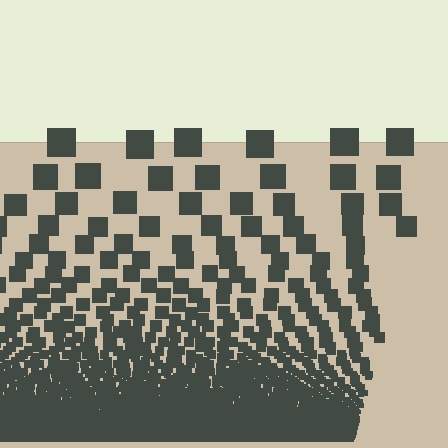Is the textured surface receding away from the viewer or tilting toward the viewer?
The surface appears to tilt toward the viewer. Texture elements get larger and sparser toward the top.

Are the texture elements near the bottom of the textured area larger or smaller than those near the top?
Smaller. The gradient is inverted — elements near the bottom are smaller and denser.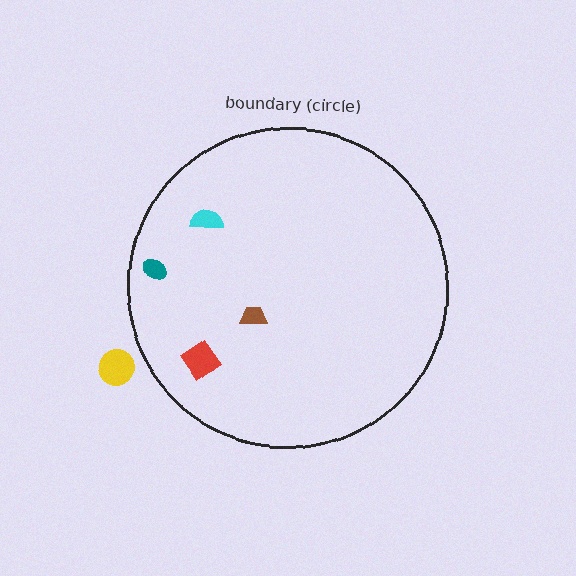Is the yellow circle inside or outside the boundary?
Outside.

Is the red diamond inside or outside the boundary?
Inside.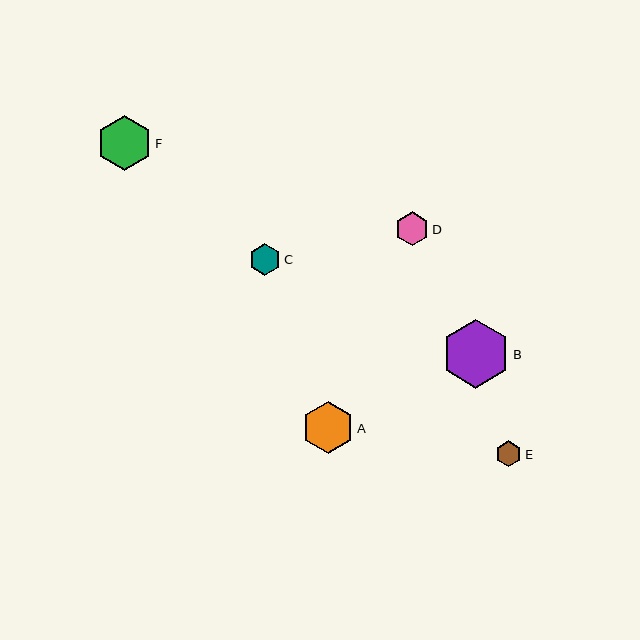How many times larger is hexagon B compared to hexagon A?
Hexagon B is approximately 1.3 times the size of hexagon A.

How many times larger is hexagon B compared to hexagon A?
Hexagon B is approximately 1.3 times the size of hexagon A.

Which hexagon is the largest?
Hexagon B is the largest with a size of approximately 69 pixels.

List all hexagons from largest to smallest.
From largest to smallest: B, F, A, D, C, E.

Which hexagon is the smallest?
Hexagon E is the smallest with a size of approximately 26 pixels.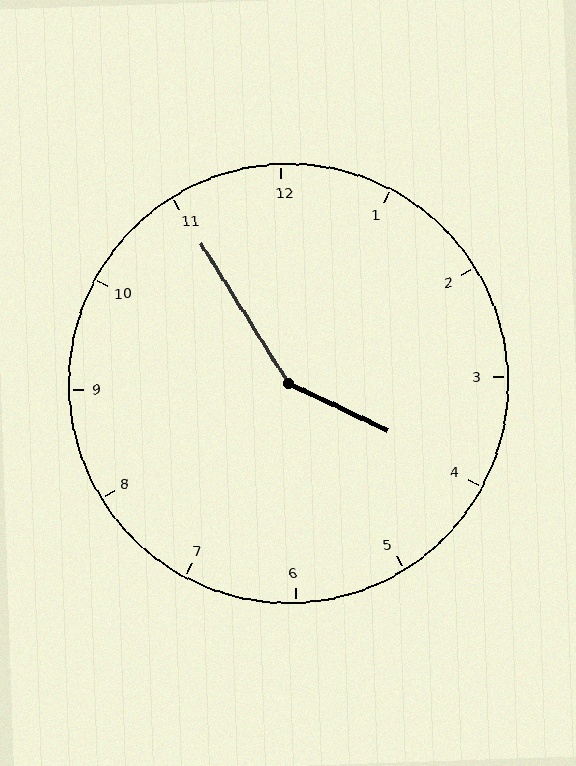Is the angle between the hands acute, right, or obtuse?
It is obtuse.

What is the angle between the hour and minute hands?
Approximately 148 degrees.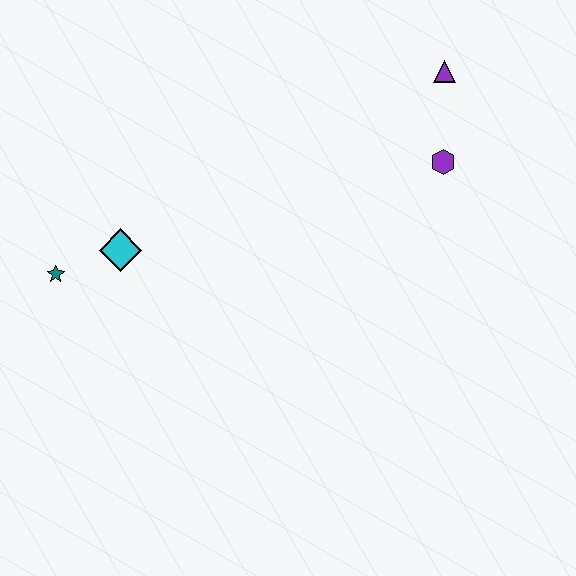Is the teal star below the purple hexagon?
Yes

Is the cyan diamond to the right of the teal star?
Yes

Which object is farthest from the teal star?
The purple triangle is farthest from the teal star.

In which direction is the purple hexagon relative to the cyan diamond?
The purple hexagon is to the right of the cyan diamond.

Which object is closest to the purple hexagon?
The purple triangle is closest to the purple hexagon.